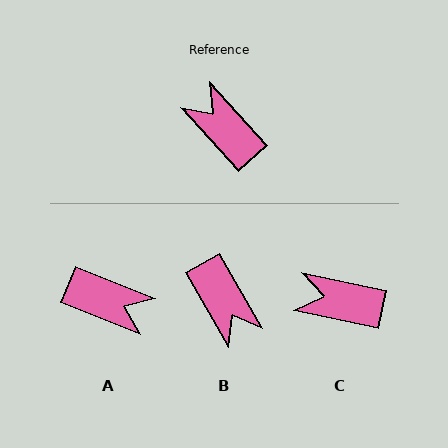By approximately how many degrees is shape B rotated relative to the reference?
Approximately 168 degrees counter-clockwise.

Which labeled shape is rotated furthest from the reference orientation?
B, about 168 degrees away.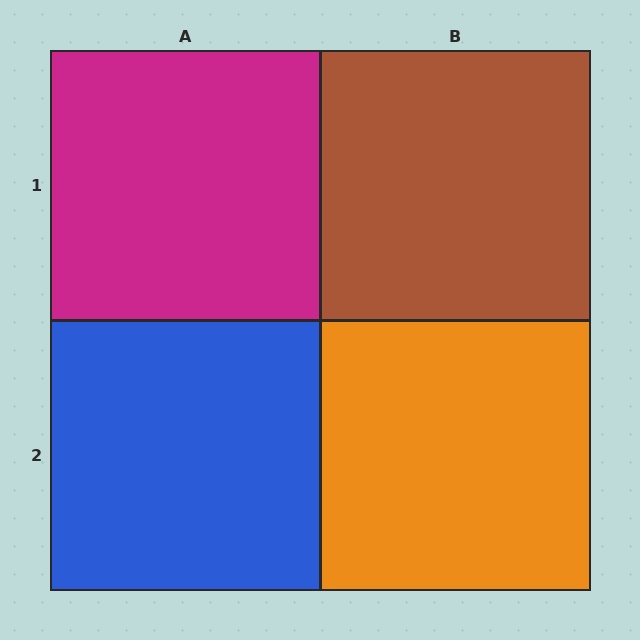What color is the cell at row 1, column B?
Brown.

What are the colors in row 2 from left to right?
Blue, orange.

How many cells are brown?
1 cell is brown.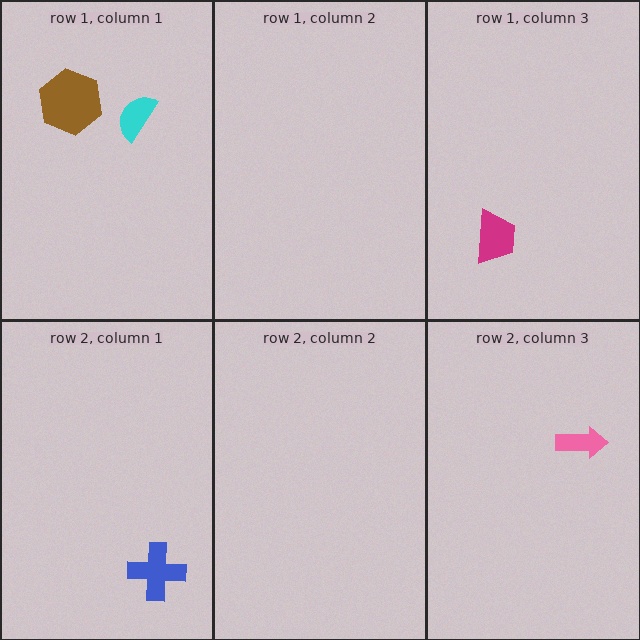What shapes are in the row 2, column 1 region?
The blue cross.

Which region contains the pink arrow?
The row 2, column 3 region.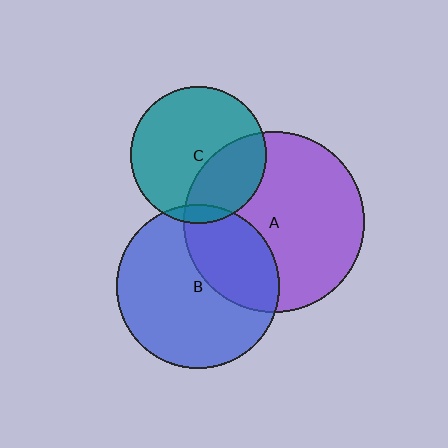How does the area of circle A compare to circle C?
Approximately 1.8 times.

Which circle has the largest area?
Circle A (purple).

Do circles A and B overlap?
Yes.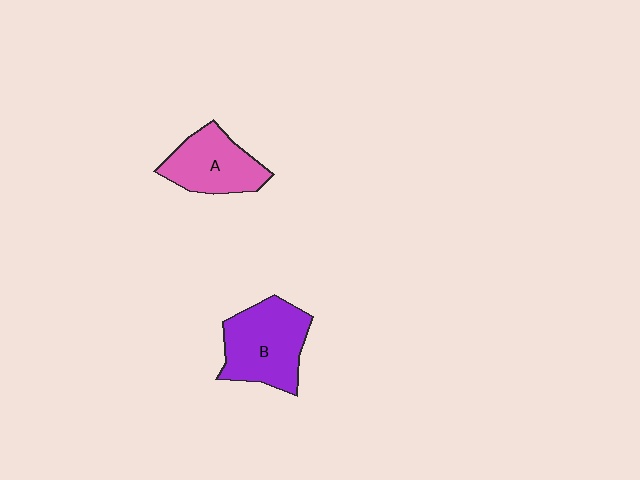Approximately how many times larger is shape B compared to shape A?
Approximately 1.3 times.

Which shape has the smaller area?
Shape A (pink).